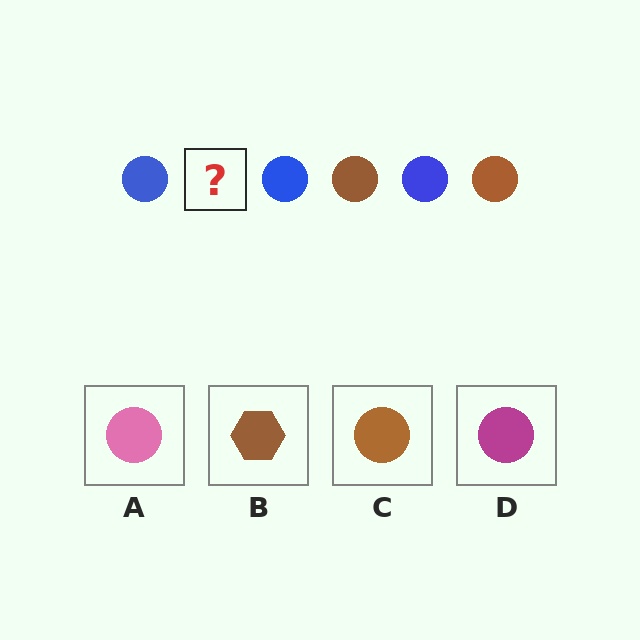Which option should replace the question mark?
Option C.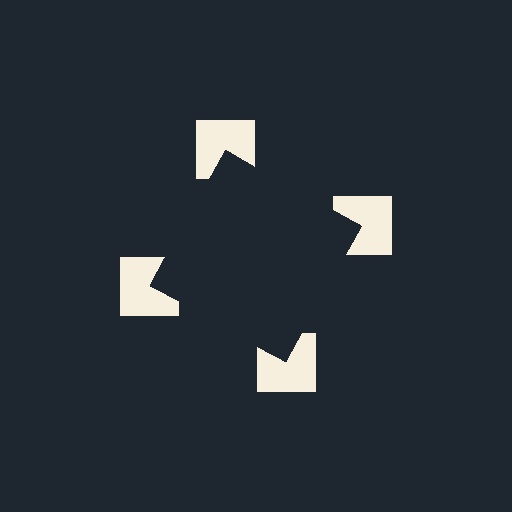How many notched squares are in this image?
There are 4 — one at each vertex of the illusory square.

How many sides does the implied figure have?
4 sides.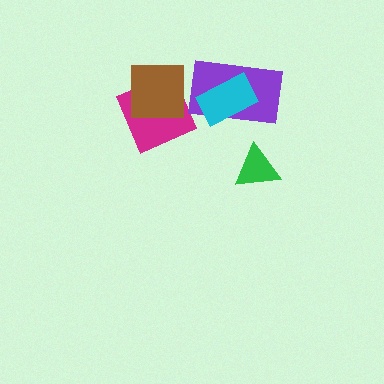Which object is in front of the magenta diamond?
The brown square is in front of the magenta diamond.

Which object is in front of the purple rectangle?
The cyan rectangle is in front of the purple rectangle.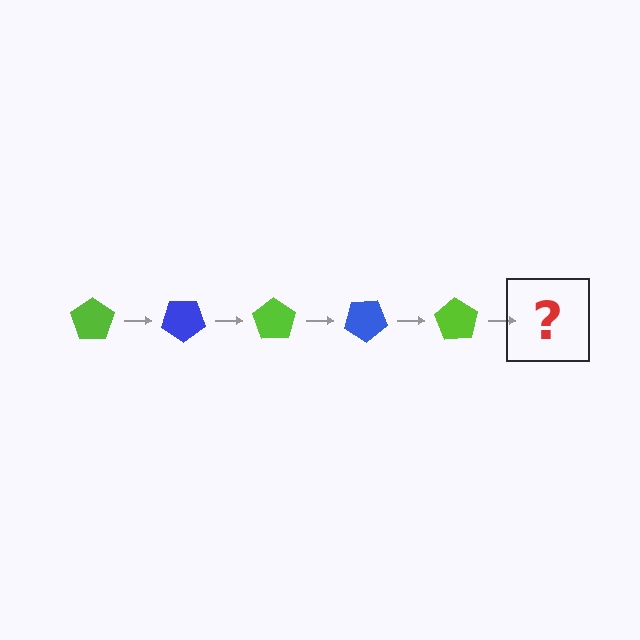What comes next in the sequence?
The next element should be a blue pentagon, rotated 175 degrees from the start.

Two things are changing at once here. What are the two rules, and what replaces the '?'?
The two rules are that it rotates 35 degrees each step and the color cycles through lime and blue. The '?' should be a blue pentagon, rotated 175 degrees from the start.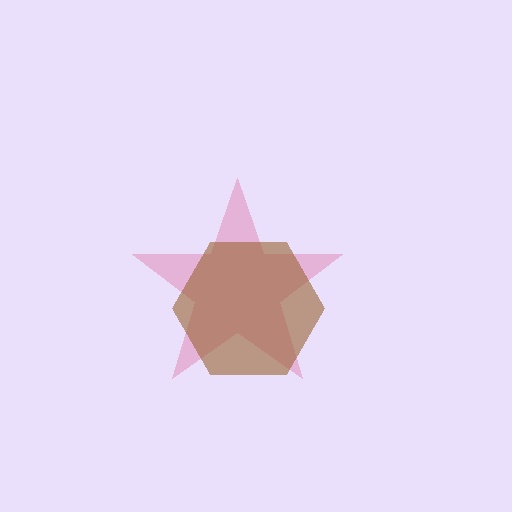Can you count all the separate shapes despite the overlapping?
Yes, there are 2 separate shapes.